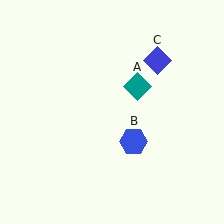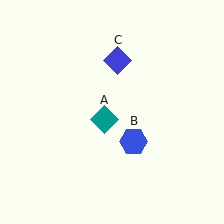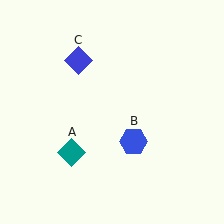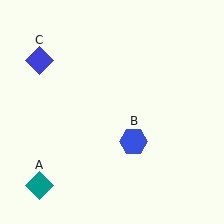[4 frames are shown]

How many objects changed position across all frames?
2 objects changed position: teal diamond (object A), blue diamond (object C).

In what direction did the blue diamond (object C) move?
The blue diamond (object C) moved left.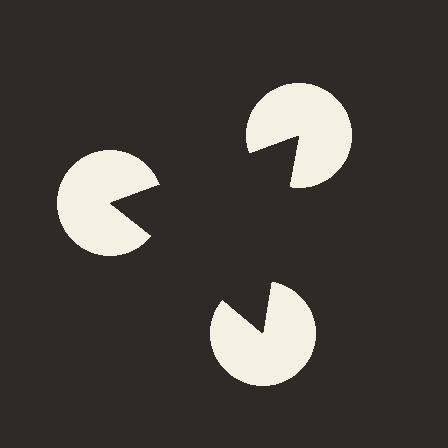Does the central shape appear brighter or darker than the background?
It typically appears slightly darker than the background, even though no actual brightness change is drawn.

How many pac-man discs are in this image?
There are 3 — one at each vertex of the illusory triangle.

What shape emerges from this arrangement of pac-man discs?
An illusory triangle — its edges are inferred from the aligned wedge cuts in the pac-man discs, not physically drawn.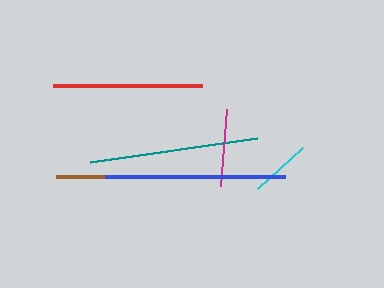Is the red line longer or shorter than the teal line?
The teal line is longer than the red line.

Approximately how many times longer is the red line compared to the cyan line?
The red line is approximately 2.5 times the length of the cyan line.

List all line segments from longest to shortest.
From longest to shortest: blue, teal, red, brown, magenta, cyan.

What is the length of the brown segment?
The brown segment is approximately 106 pixels long.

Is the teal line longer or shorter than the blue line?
The blue line is longer than the teal line.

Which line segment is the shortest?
The cyan line is the shortest at approximately 61 pixels.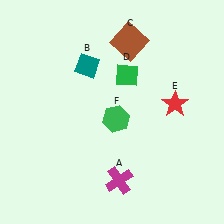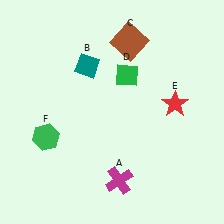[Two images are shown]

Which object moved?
The green hexagon (F) moved left.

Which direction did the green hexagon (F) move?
The green hexagon (F) moved left.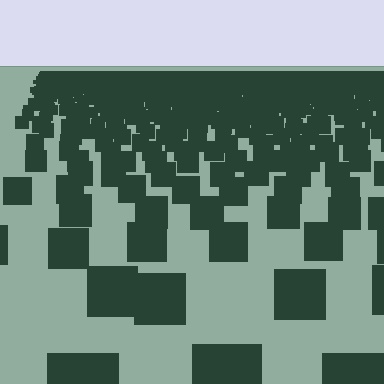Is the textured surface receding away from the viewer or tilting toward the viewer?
The surface is receding away from the viewer. Texture elements get smaller and denser toward the top.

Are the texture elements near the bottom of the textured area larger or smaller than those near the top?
Larger. Near the bottom, elements are closer to the viewer and appear at a bigger on-screen size.